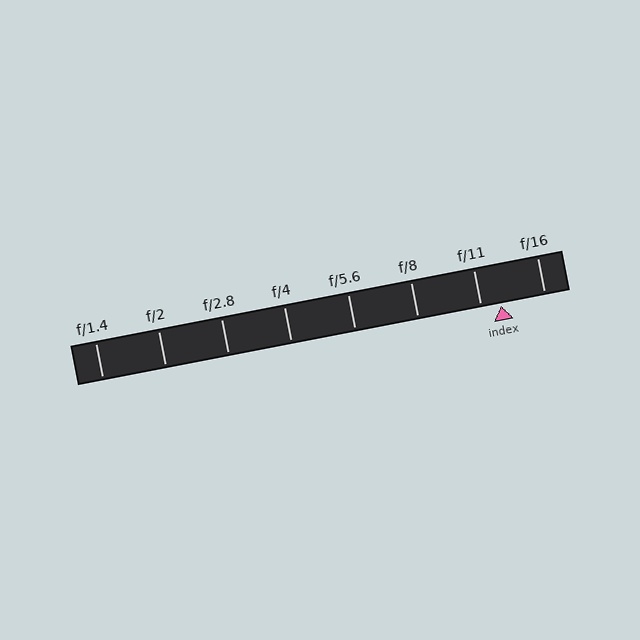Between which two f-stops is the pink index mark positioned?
The index mark is between f/11 and f/16.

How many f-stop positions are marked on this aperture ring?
There are 8 f-stop positions marked.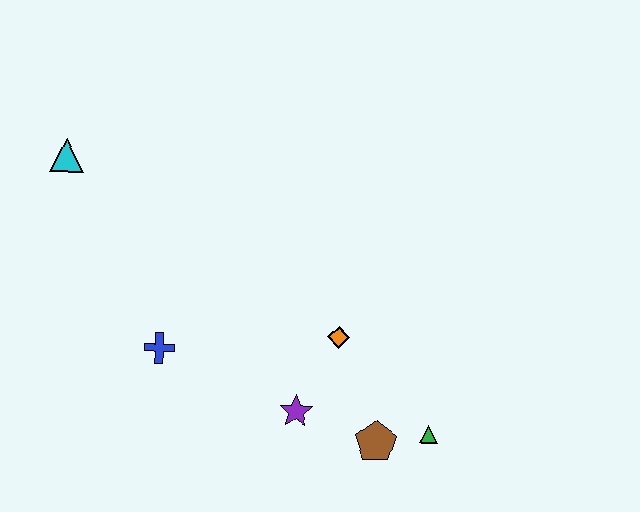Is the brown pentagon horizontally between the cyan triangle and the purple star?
No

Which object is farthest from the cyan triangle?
The green triangle is farthest from the cyan triangle.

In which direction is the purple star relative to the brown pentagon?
The purple star is to the left of the brown pentagon.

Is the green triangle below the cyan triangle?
Yes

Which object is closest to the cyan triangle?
The blue cross is closest to the cyan triangle.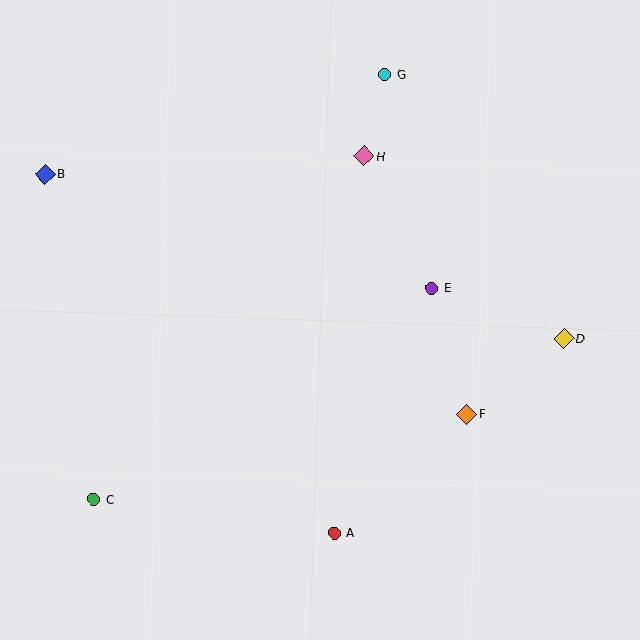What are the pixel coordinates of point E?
Point E is at (432, 288).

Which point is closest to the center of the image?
Point E at (432, 288) is closest to the center.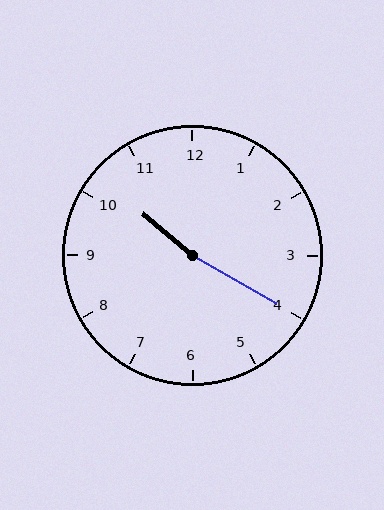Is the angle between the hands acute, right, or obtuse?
It is obtuse.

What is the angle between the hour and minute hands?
Approximately 170 degrees.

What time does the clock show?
10:20.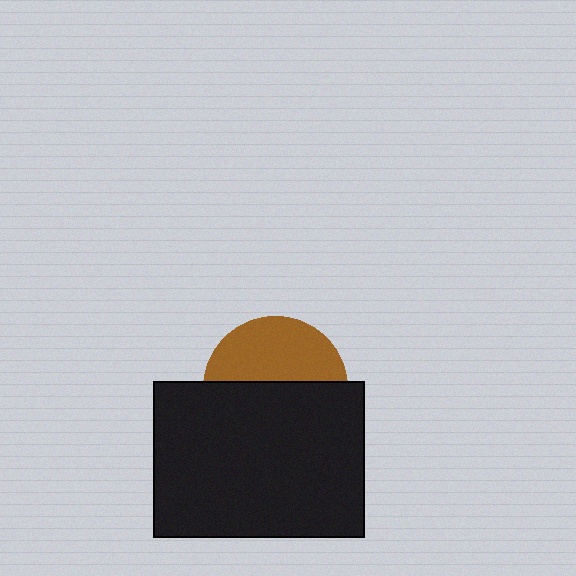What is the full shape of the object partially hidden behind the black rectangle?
The partially hidden object is a brown circle.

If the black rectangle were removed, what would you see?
You would see the complete brown circle.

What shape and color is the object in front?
The object in front is a black rectangle.